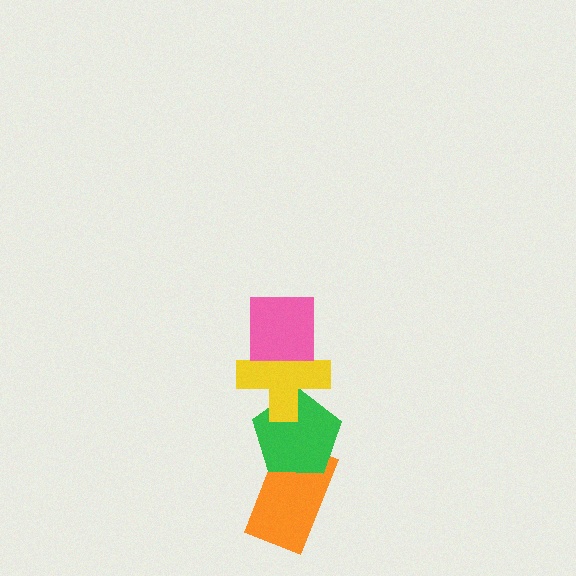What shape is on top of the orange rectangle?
The green pentagon is on top of the orange rectangle.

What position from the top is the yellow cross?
The yellow cross is 2nd from the top.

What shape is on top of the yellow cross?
The pink square is on top of the yellow cross.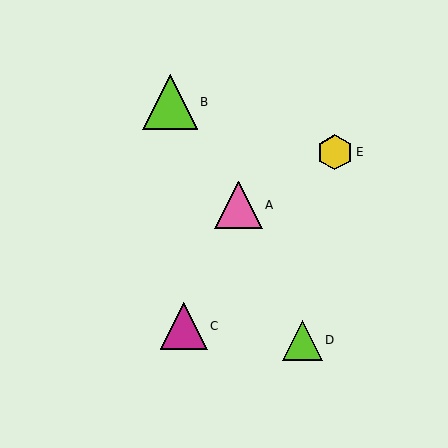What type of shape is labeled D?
Shape D is a lime triangle.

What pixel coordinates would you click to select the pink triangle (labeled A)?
Click at (239, 205) to select the pink triangle A.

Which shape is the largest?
The lime triangle (labeled B) is the largest.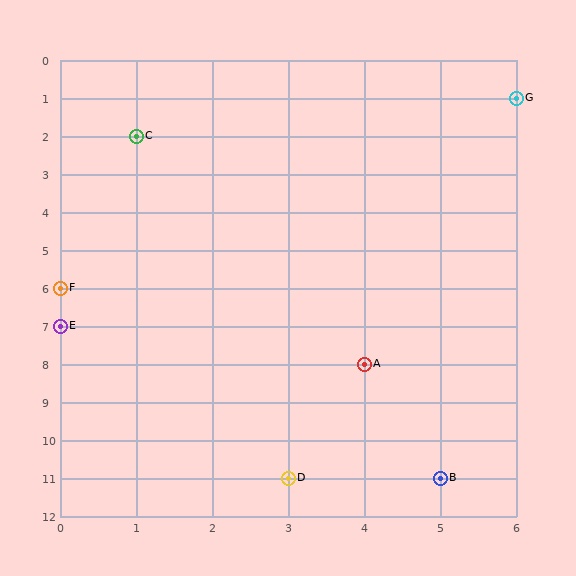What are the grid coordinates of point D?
Point D is at grid coordinates (3, 11).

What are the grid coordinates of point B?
Point B is at grid coordinates (5, 11).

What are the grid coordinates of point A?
Point A is at grid coordinates (4, 8).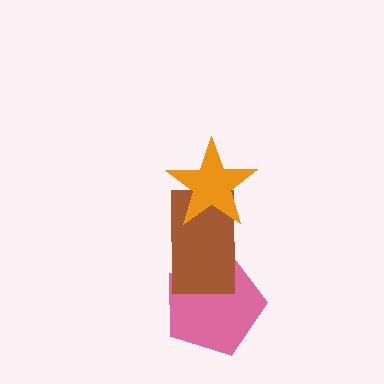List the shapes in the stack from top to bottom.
From top to bottom: the orange star, the brown rectangle, the pink pentagon.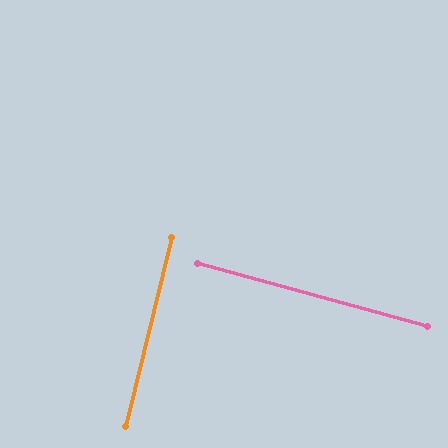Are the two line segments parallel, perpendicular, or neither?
Perpendicular — they meet at approximately 88°.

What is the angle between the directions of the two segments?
Approximately 88 degrees.